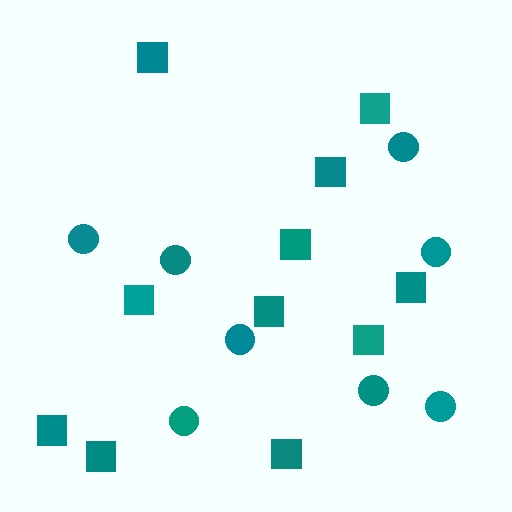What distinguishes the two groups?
There are 2 groups: one group of squares (11) and one group of circles (8).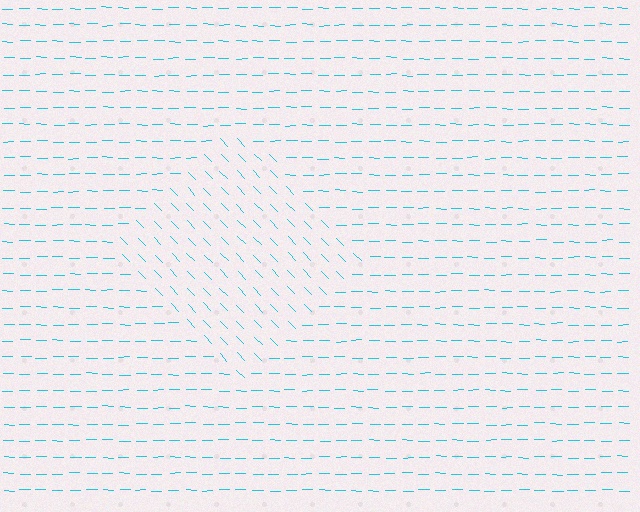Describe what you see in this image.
The image is filled with small cyan line segments. A diamond region in the image has lines oriented differently from the surrounding lines, creating a visible texture boundary.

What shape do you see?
I see a diamond.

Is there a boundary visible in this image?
Yes, there is a texture boundary formed by a change in line orientation.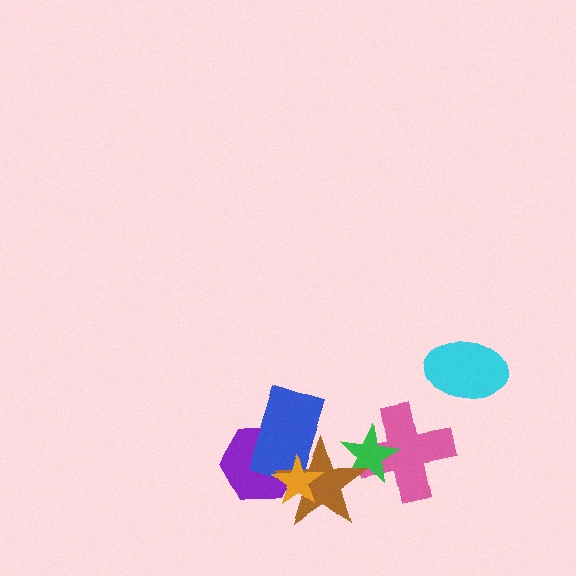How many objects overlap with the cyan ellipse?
0 objects overlap with the cyan ellipse.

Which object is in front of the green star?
The brown star is in front of the green star.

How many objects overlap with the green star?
2 objects overlap with the green star.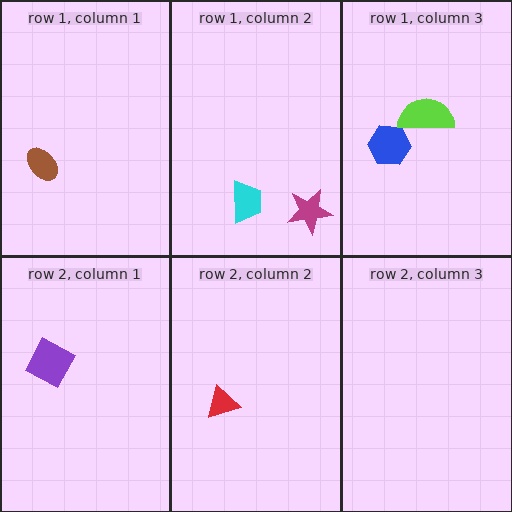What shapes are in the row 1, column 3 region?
The blue hexagon, the lime semicircle.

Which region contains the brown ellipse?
The row 1, column 1 region.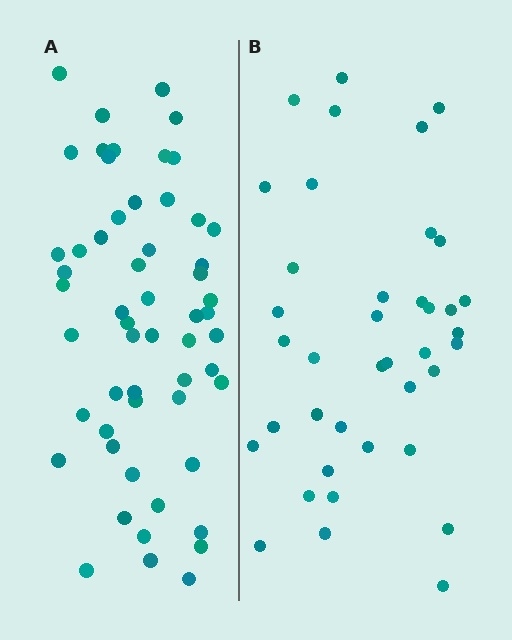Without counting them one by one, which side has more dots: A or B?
Region A (the left region) has more dots.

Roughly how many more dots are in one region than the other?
Region A has approximately 15 more dots than region B.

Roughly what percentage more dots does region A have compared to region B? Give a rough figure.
About 45% more.